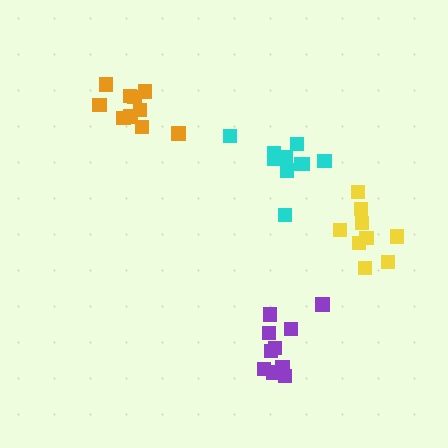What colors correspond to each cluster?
The clusters are colored: purple, orange, cyan, yellow.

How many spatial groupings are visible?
There are 4 spatial groupings.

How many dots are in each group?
Group 1: 10 dots, Group 2: 10 dots, Group 3: 10 dots, Group 4: 9 dots (39 total).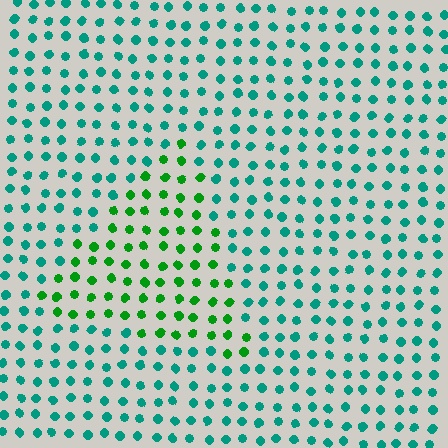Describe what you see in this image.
The image is filled with small teal elements in a uniform arrangement. A triangle-shaped region is visible where the elements are tinted to a slightly different hue, forming a subtle color boundary.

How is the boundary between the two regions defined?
The boundary is defined purely by a slight shift in hue (about 44 degrees). Spacing, size, and orientation are identical on both sides.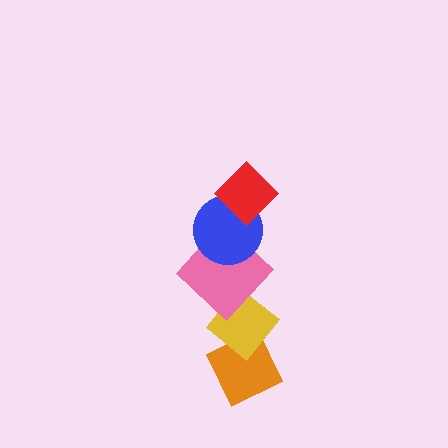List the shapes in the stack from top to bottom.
From top to bottom: the red diamond, the blue circle, the pink diamond, the yellow diamond, the orange diamond.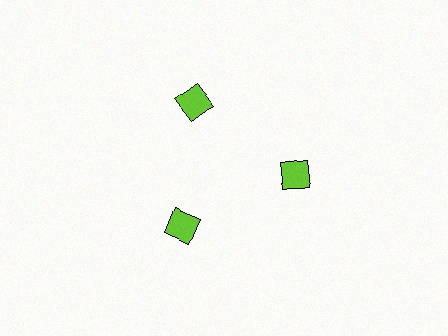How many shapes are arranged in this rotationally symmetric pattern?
There are 3 shapes, arranged in 3 groups of 1.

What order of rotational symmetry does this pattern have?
This pattern has 3-fold rotational symmetry.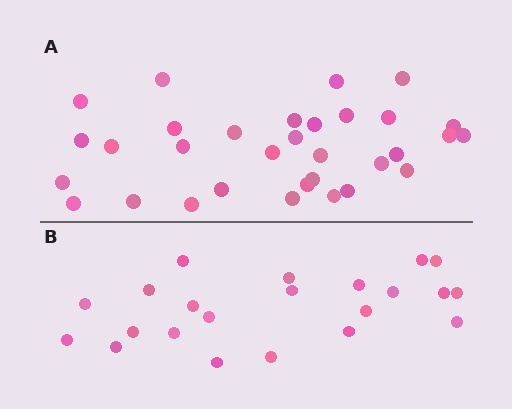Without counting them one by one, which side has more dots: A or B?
Region A (the top region) has more dots.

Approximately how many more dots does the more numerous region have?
Region A has roughly 10 or so more dots than region B.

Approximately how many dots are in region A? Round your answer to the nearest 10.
About 30 dots. (The exact count is 32, which rounds to 30.)